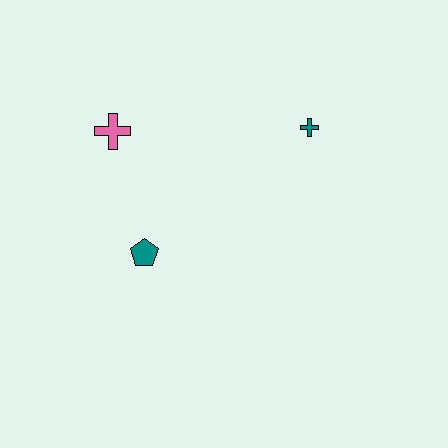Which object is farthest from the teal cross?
The teal pentagon is farthest from the teal cross.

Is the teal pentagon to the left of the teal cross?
Yes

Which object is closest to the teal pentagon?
The pink cross is closest to the teal pentagon.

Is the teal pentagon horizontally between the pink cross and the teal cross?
Yes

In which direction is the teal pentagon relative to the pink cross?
The teal pentagon is below the pink cross.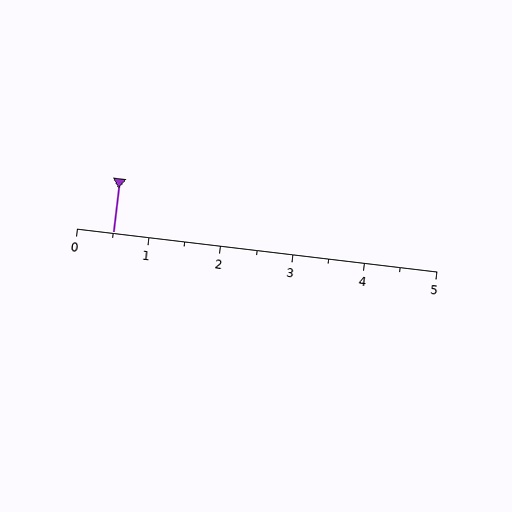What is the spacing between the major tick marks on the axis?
The major ticks are spaced 1 apart.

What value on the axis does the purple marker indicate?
The marker indicates approximately 0.5.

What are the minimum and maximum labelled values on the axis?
The axis runs from 0 to 5.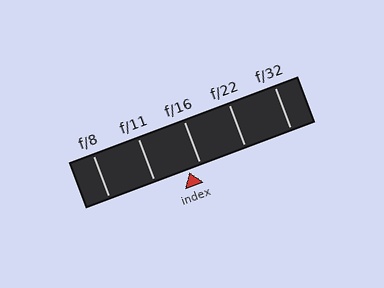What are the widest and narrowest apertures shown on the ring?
The widest aperture shown is f/8 and the narrowest is f/32.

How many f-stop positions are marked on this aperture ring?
There are 5 f-stop positions marked.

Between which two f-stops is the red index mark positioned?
The index mark is between f/11 and f/16.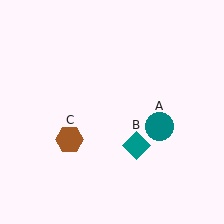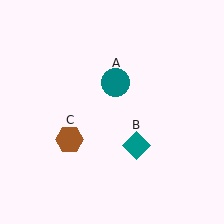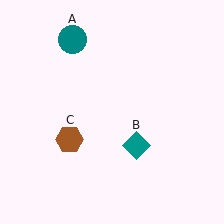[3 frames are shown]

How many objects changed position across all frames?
1 object changed position: teal circle (object A).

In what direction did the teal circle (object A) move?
The teal circle (object A) moved up and to the left.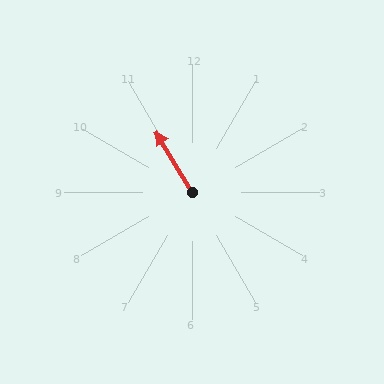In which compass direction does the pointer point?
Northwest.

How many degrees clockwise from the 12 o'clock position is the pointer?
Approximately 329 degrees.